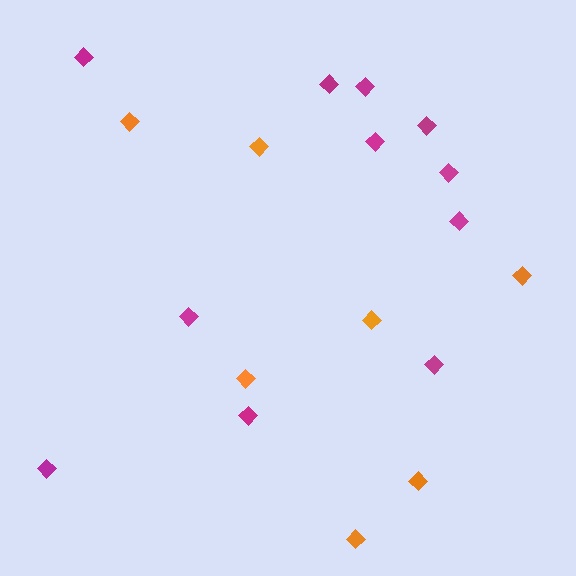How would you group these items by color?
There are 2 groups: one group of magenta diamonds (11) and one group of orange diamonds (7).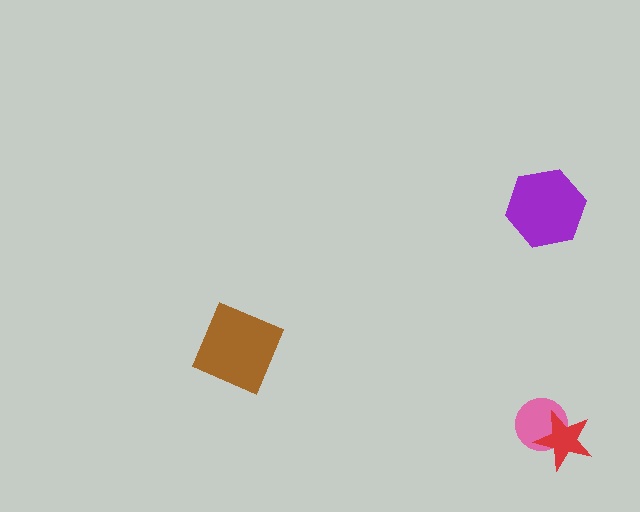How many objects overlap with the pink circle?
1 object overlaps with the pink circle.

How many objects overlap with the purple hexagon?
0 objects overlap with the purple hexagon.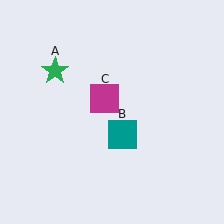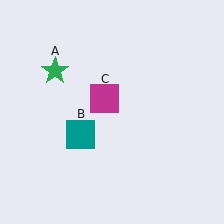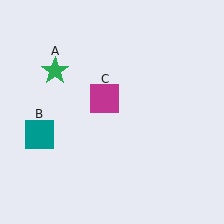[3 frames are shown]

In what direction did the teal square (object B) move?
The teal square (object B) moved left.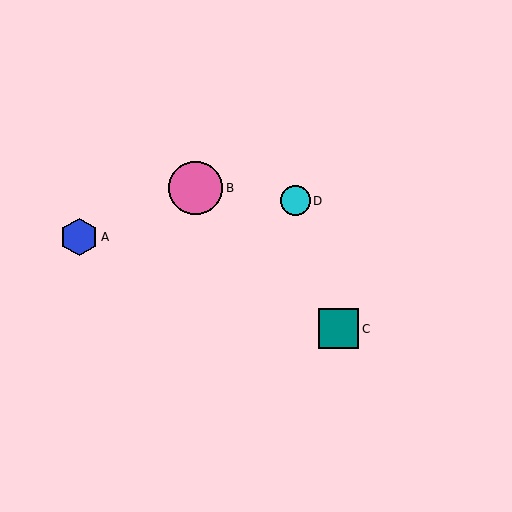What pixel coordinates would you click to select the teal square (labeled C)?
Click at (339, 329) to select the teal square C.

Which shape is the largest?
The pink circle (labeled B) is the largest.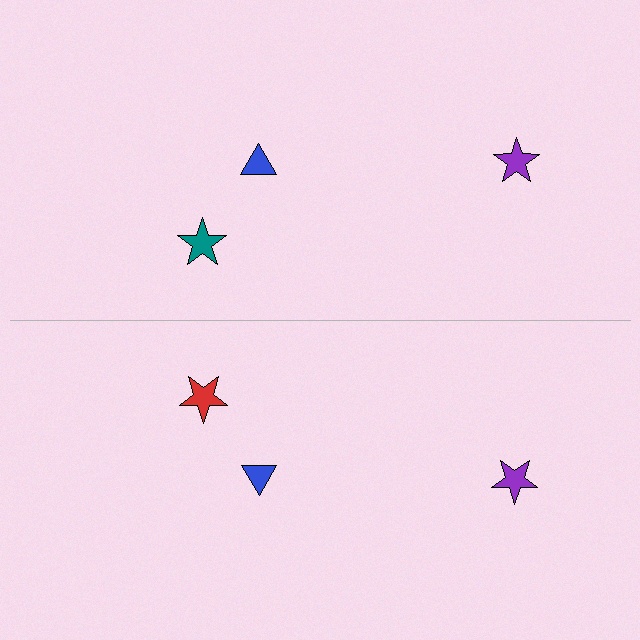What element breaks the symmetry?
The red star on the bottom side breaks the symmetry — its mirror counterpart is teal.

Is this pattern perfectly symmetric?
No, the pattern is not perfectly symmetric. The red star on the bottom side breaks the symmetry — its mirror counterpart is teal.